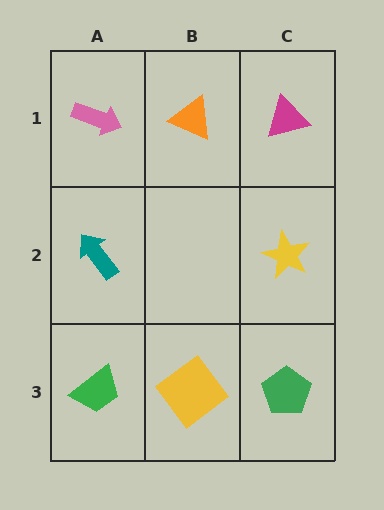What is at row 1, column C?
A magenta triangle.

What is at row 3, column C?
A green pentagon.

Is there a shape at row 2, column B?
No, that cell is empty.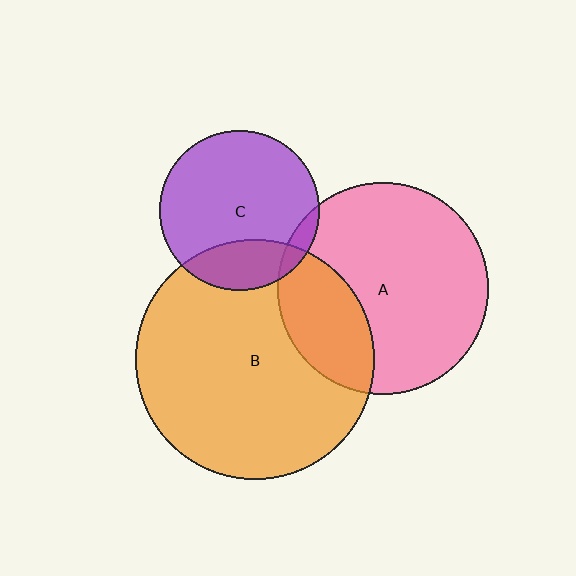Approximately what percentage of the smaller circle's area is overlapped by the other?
Approximately 20%.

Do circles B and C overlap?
Yes.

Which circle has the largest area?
Circle B (orange).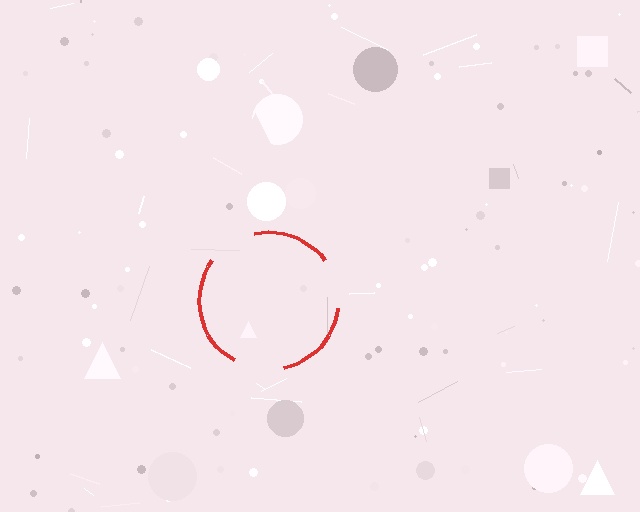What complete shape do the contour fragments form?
The contour fragments form a circle.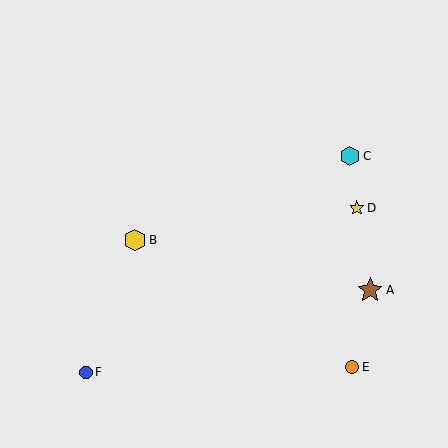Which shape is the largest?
The brown star (labeled A) is the largest.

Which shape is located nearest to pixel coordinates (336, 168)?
The cyan hexagon (labeled C) at (350, 156) is nearest to that location.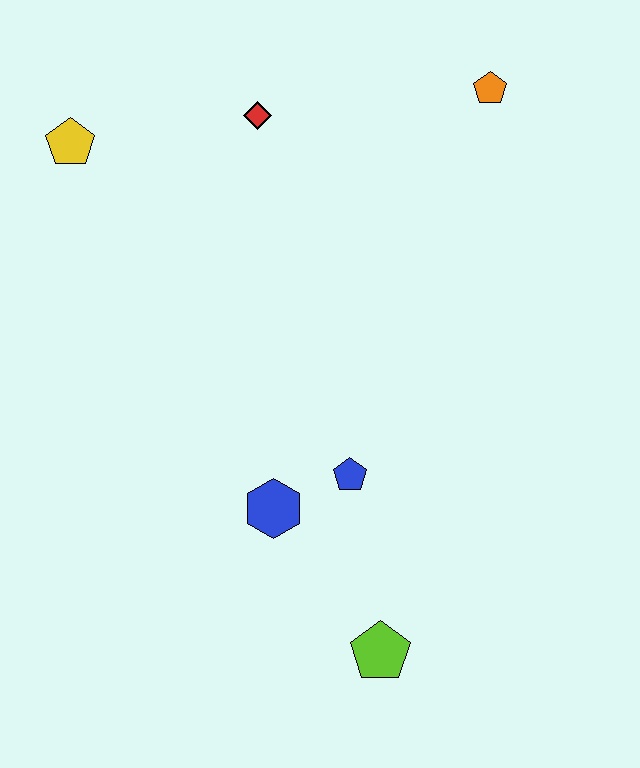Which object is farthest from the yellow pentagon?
The lime pentagon is farthest from the yellow pentagon.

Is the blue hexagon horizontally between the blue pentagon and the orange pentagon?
No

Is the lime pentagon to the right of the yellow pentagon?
Yes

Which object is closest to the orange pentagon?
The red diamond is closest to the orange pentagon.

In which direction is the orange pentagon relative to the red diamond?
The orange pentagon is to the right of the red diamond.